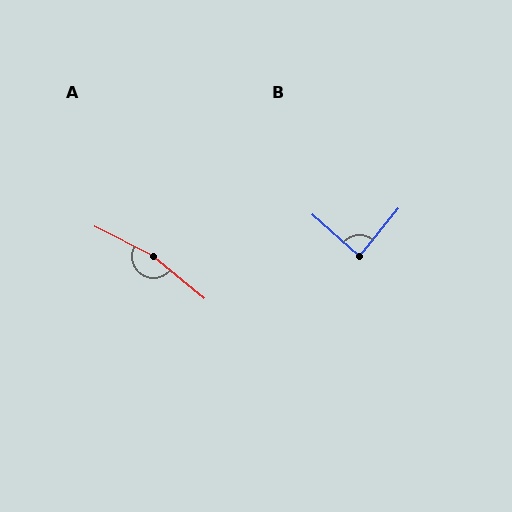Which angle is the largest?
A, at approximately 167 degrees.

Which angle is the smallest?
B, at approximately 87 degrees.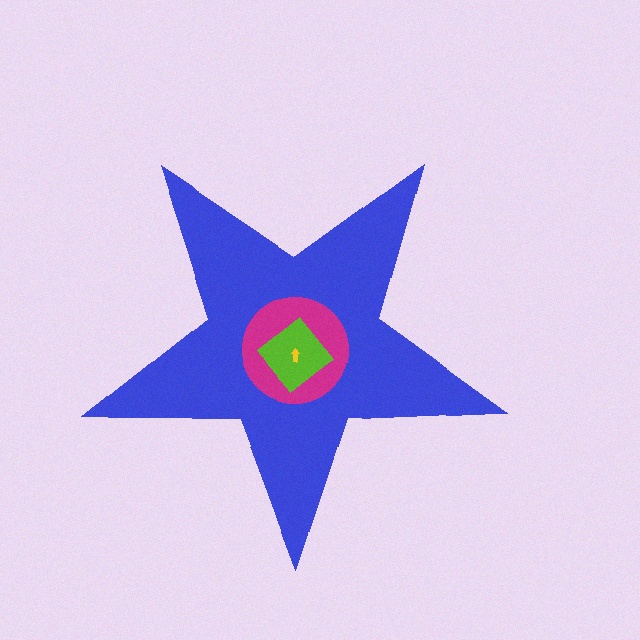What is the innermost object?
The yellow arrow.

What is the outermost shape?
The blue star.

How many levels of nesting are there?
4.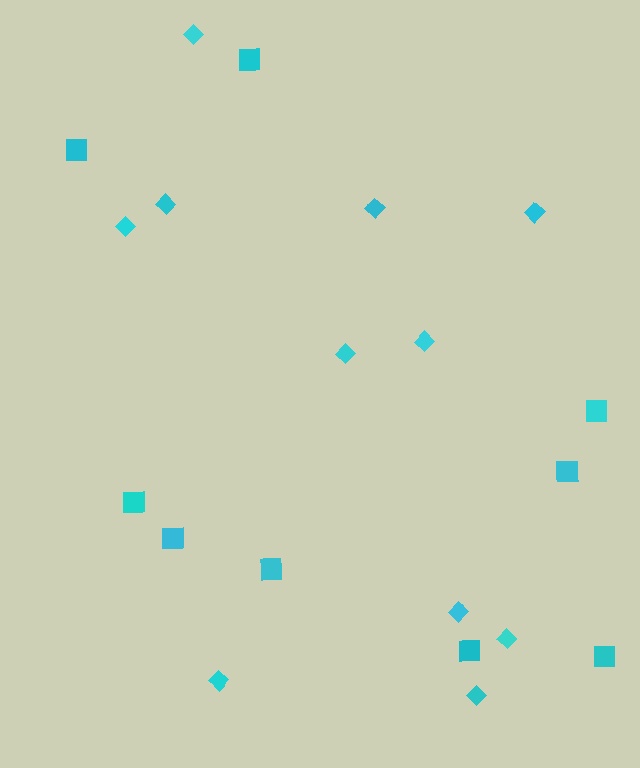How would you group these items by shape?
There are 2 groups: one group of diamonds (11) and one group of squares (9).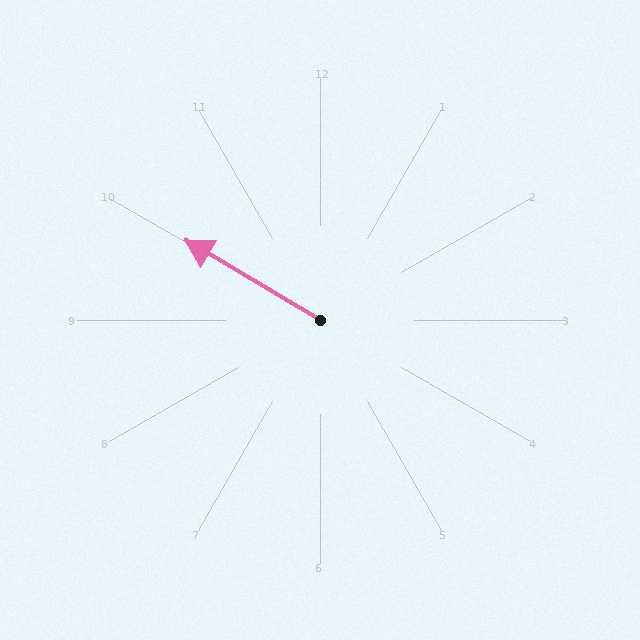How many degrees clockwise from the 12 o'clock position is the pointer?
Approximately 301 degrees.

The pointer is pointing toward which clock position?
Roughly 10 o'clock.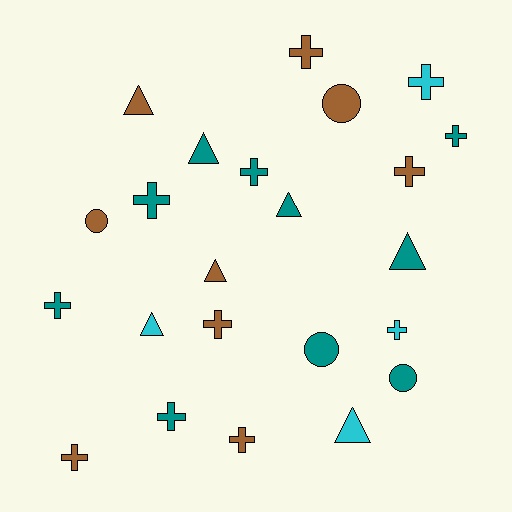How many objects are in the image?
There are 23 objects.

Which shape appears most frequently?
Cross, with 12 objects.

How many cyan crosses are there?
There are 2 cyan crosses.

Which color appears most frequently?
Teal, with 10 objects.